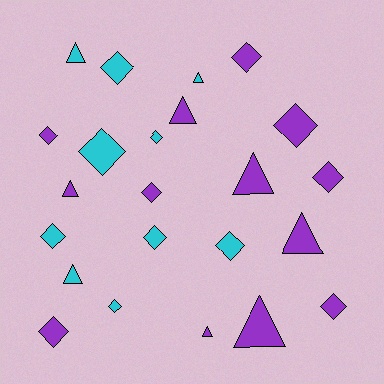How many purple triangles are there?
There are 6 purple triangles.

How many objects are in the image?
There are 23 objects.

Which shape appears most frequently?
Diamond, with 14 objects.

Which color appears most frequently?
Purple, with 13 objects.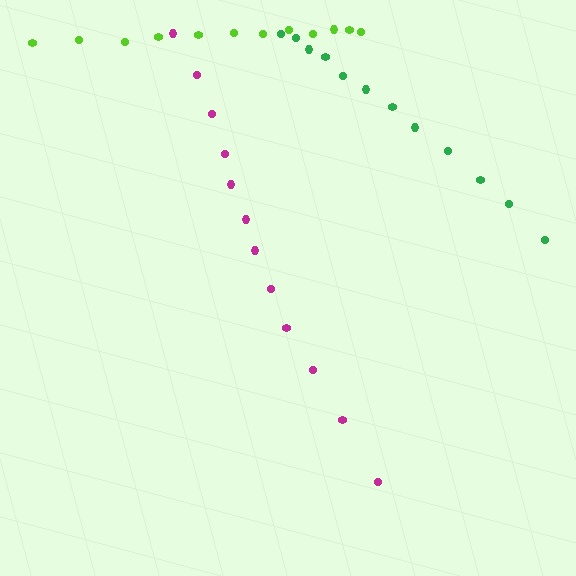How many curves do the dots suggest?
There are 3 distinct paths.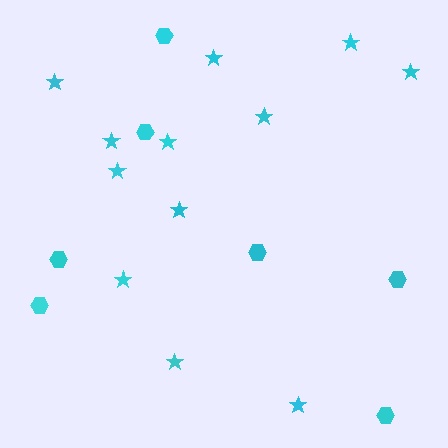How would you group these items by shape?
There are 2 groups: one group of hexagons (7) and one group of stars (12).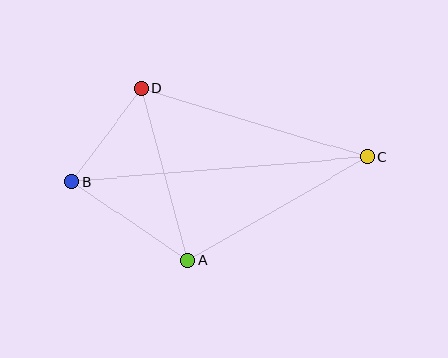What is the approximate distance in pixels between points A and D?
The distance between A and D is approximately 178 pixels.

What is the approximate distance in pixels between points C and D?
The distance between C and D is approximately 236 pixels.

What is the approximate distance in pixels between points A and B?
The distance between A and B is approximately 141 pixels.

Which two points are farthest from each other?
Points B and C are farthest from each other.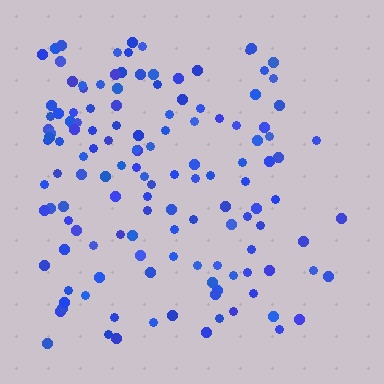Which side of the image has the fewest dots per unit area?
The right.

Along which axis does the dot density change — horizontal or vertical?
Horizontal.